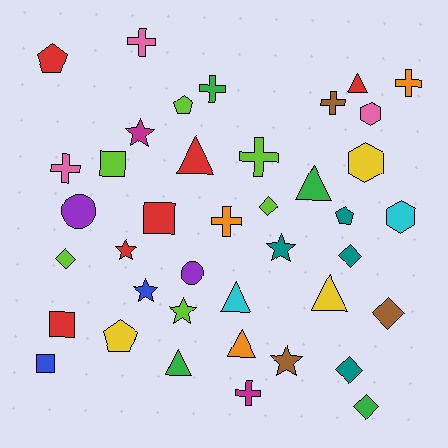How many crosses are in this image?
There are 8 crosses.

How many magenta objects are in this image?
There are 2 magenta objects.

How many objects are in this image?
There are 40 objects.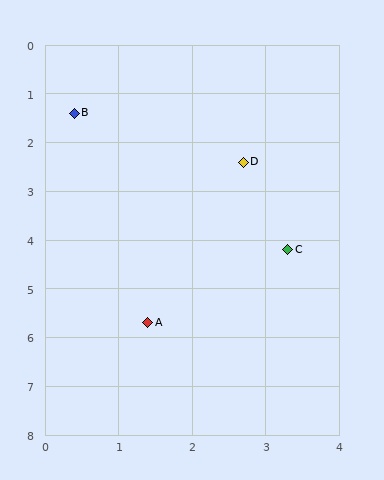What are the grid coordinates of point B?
Point B is at approximately (0.4, 1.4).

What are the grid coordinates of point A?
Point A is at approximately (1.4, 5.7).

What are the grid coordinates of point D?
Point D is at approximately (2.7, 2.4).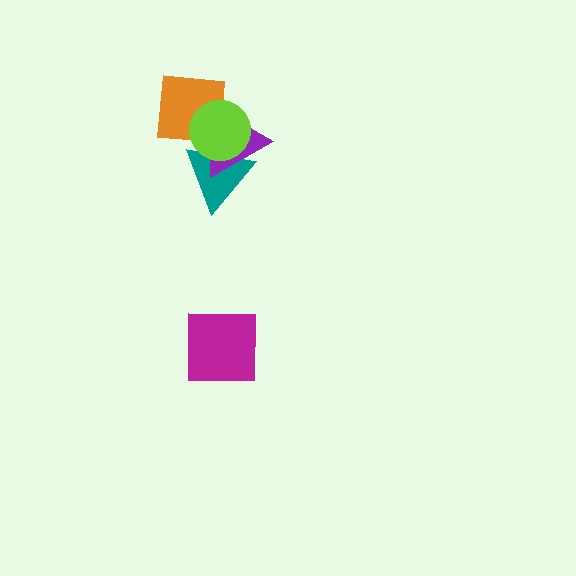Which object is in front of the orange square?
The lime circle is in front of the orange square.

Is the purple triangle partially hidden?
Yes, it is partially covered by another shape.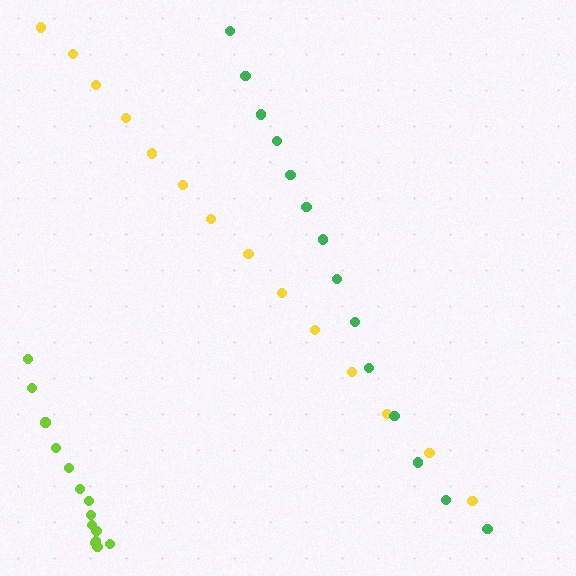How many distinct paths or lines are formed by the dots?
There are 3 distinct paths.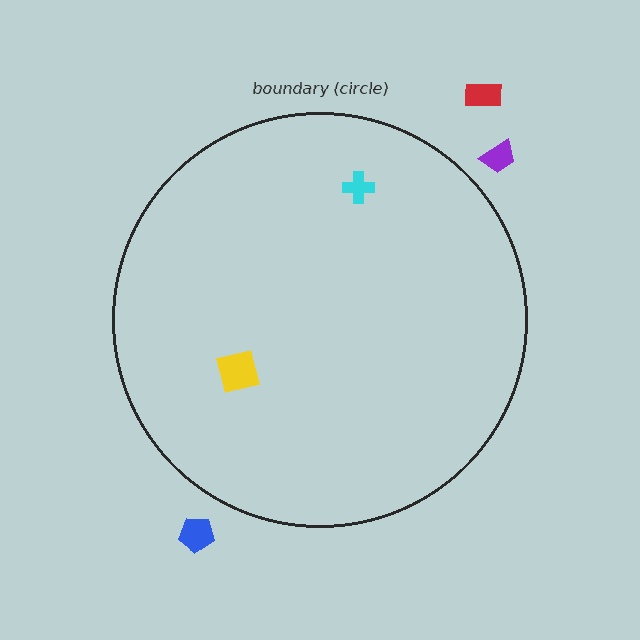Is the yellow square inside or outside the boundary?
Inside.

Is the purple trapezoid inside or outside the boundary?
Outside.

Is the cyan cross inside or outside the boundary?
Inside.